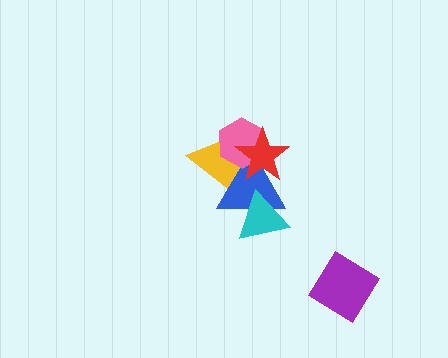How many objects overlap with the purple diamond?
0 objects overlap with the purple diamond.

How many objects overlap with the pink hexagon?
3 objects overlap with the pink hexagon.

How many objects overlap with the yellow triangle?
3 objects overlap with the yellow triangle.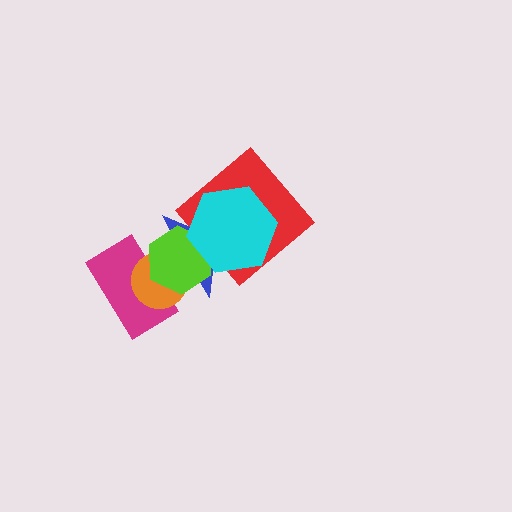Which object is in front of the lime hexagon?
The cyan hexagon is in front of the lime hexagon.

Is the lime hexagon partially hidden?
Yes, it is partially covered by another shape.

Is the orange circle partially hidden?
Yes, it is partially covered by another shape.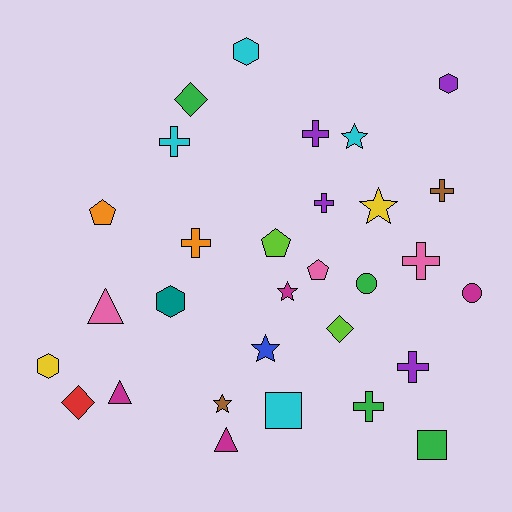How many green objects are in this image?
There are 4 green objects.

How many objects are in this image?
There are 30 objects.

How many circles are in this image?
There are 2 circles.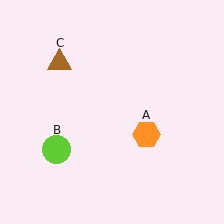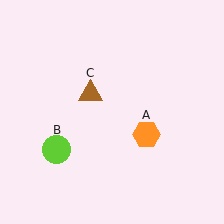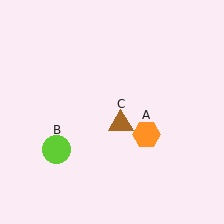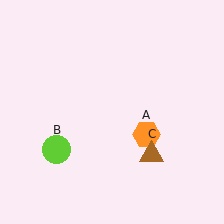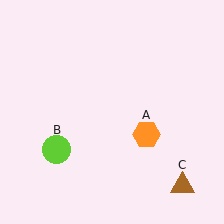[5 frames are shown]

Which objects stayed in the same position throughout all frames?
Orange hexagon (object A) and lime circle (object B) remained stationary.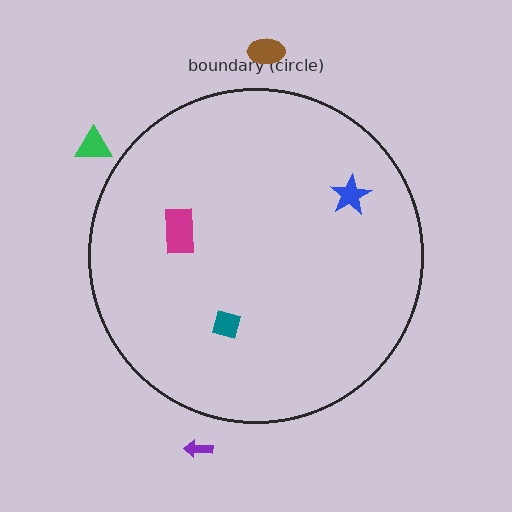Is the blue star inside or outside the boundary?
Inside.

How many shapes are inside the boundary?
3 inside, 3 outside.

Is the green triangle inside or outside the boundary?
Outside.